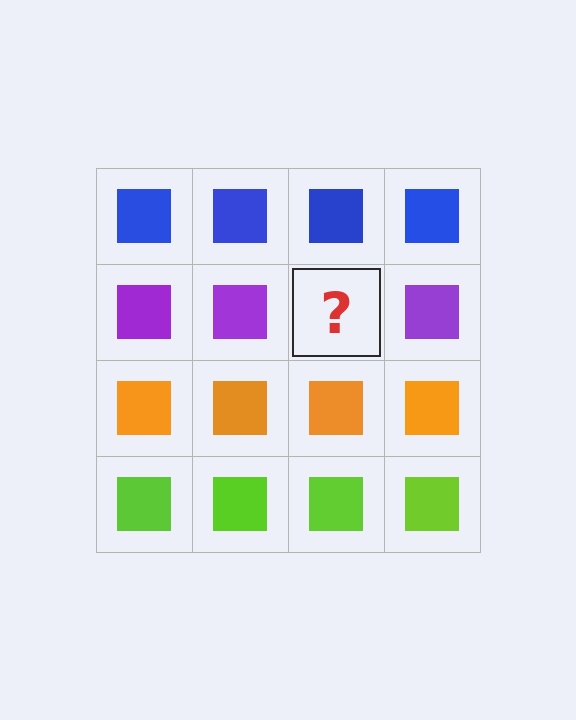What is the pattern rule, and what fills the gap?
The rule is that each row has a consistent color. The gap should be filled with a purple square.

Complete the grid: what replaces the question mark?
The question mark should be replaced with a purple square.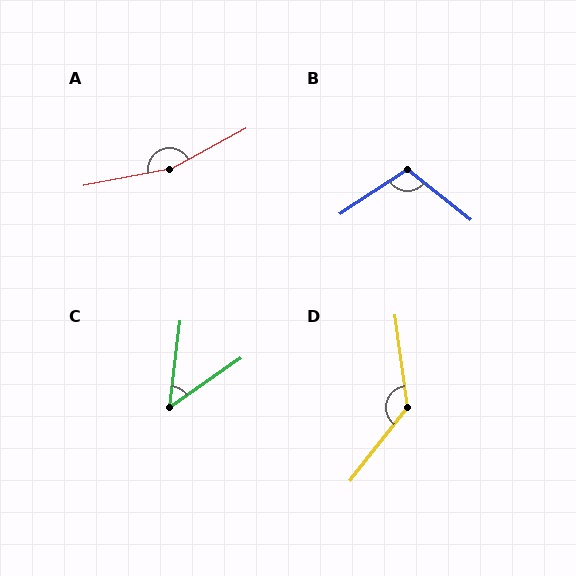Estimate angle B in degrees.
Approximately 108 degrees.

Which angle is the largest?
A, at approximately 162 degrees.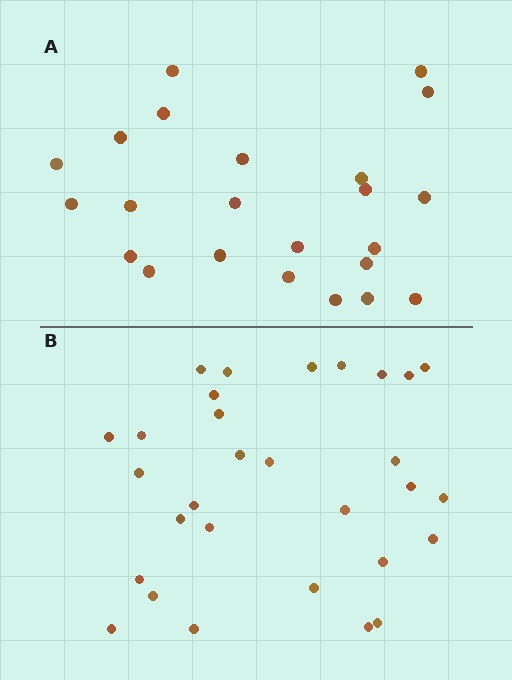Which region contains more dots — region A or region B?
Region B (the bottom region) has more dots.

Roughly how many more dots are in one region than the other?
Region B has roughly 8 or so more dots than region A.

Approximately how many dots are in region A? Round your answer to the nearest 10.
About 20 dots. (The exact count is 23, which rounds to 20.)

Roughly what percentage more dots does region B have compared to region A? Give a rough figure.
About 30% more.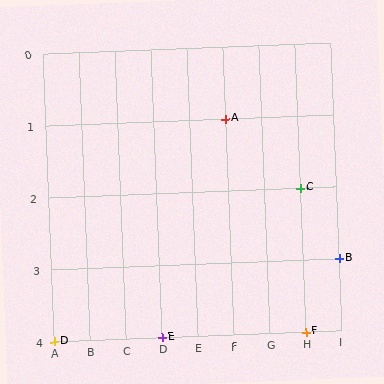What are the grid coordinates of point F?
Point F is at grid coordinates (H, 4).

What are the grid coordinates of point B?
Point B is at grid coordinates (I, 3).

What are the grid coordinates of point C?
Point C is at grid coordinates (H, 2).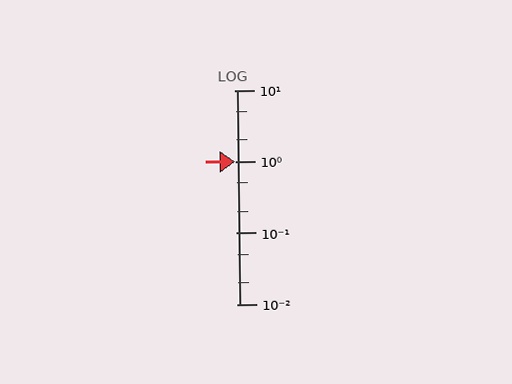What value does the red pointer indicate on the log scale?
The pointer indicates approximately 0.98.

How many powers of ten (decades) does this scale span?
The scale spans 3 decades, from 0.01 to 10.